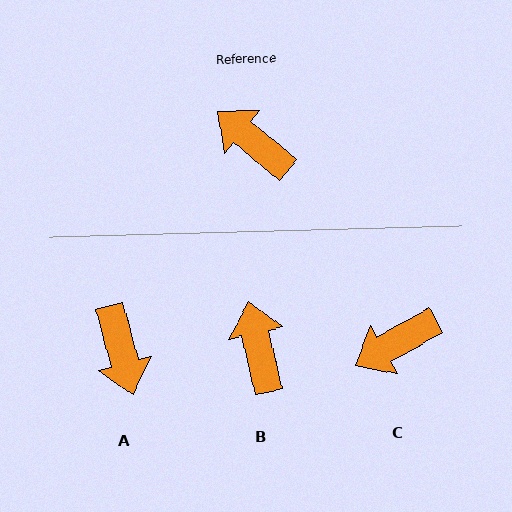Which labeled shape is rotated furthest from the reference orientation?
A, about 145 degrees away.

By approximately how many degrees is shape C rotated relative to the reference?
Approximately 70 degrees counter-clockwise.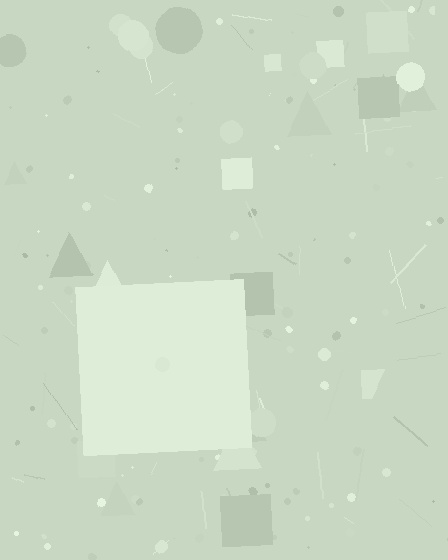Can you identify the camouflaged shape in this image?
The camouflaged shape is a square.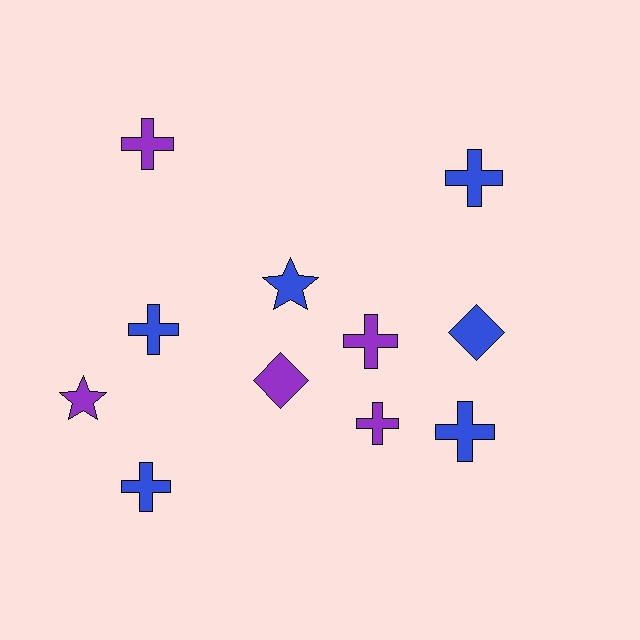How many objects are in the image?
There are 11 objects.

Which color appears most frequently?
Blue, with 6 objects.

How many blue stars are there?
There is 1 blue star.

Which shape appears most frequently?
Cross, with 7 objects.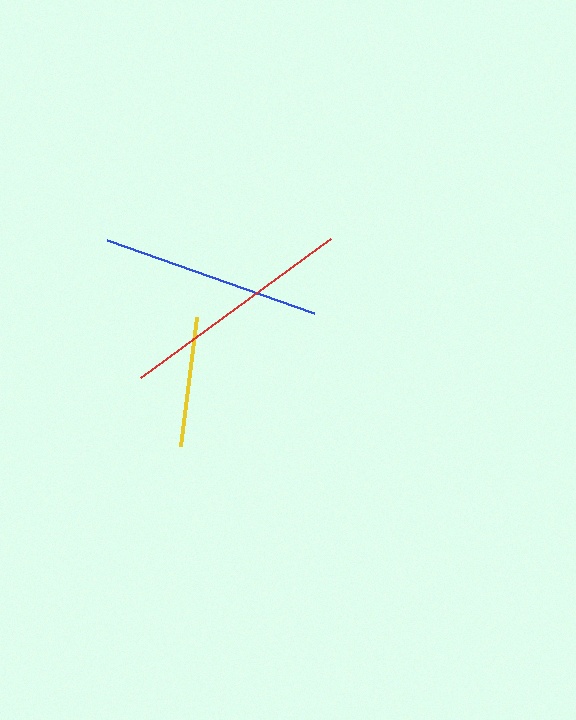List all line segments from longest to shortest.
From longest to shortest: red, blue, yellow.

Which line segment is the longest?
The red line is the longest at approximately 236 pixels.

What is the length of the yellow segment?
The yellow segment is approximately 130 pixels long.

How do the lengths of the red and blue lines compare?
The red and blue lines are approximately the same length.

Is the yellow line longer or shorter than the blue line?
The blue line is longer than the yellow line.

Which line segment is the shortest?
The yellow line is the shortest at approximately 130 pixels.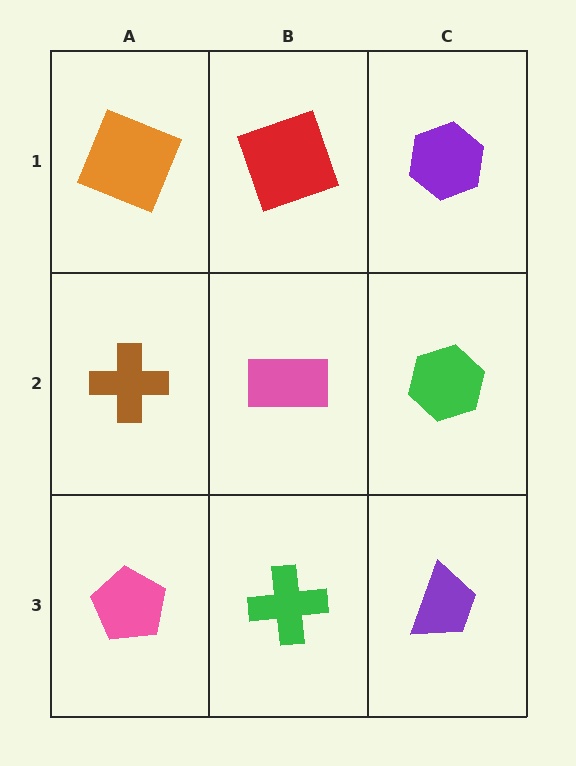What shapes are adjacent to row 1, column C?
A green hexagon (row 2, column C), a red square (row 1, column B).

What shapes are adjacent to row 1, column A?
A brown cross (row 2, column A), a red square (row 1, column B).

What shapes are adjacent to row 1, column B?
A pink rectangle (row 2, column B), an orange square (row 1, column A), a purple hexagon (row 1, column C).